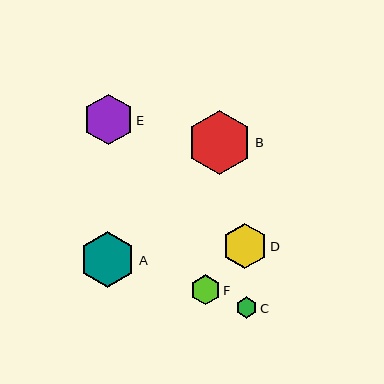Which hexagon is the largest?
Hexagon B is the largest with a size of approximately 64 pixels.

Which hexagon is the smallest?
Hexagon C is the smallest with a size of approximately 21 pixels.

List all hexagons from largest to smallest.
From largest to smallest: B, A, E, D, F, C.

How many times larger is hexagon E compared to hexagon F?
Hexagon E is approximately 1.7 times the size of hexagon F.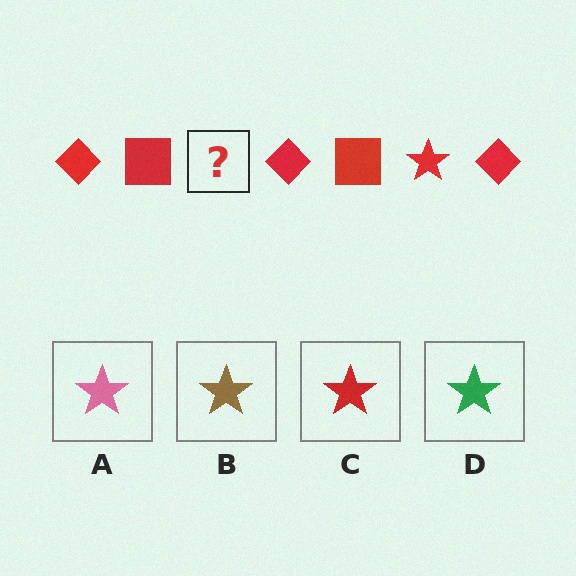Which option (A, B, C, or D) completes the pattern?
C.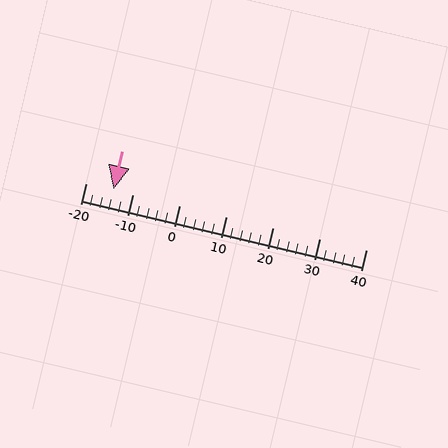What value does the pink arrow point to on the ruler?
The pink arrow points to approximately -14.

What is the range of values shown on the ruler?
The ruler shows values from -20 to 40.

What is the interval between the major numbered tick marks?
The major tick marks are spaced 10 units apart.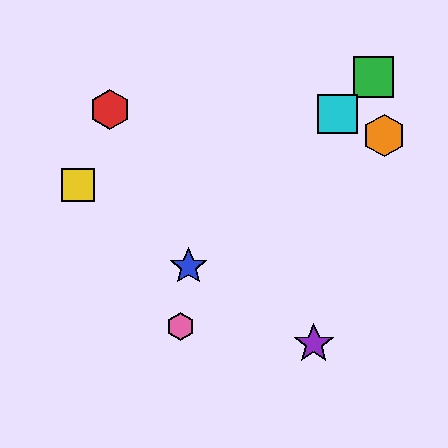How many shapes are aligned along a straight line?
3 shapes (the blue star, the green square, the cyan square) are aligned along a straight line.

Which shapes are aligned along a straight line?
The blue star, the green square, the cyan square are aligned along a straight line.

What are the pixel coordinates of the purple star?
The purple star is at (314, 344).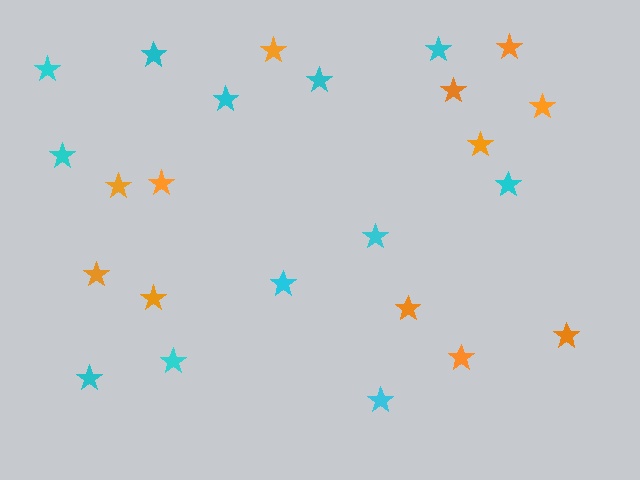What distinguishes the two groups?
There are 2 groups: one group of orange stars (12) and one group of cyan stars (12).